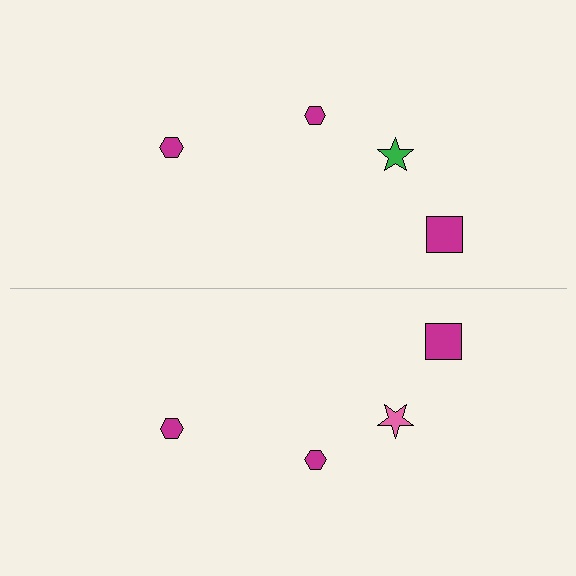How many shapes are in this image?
There are 8 shapes in this image.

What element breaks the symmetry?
The pink star on the bottom side breaks the symmetry — its mirror counterpart is green.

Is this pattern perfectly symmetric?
No, the pattern is not perfectly symmetric. The pink star on the bottom side breaks the symmetry — its mirror counterpart is green.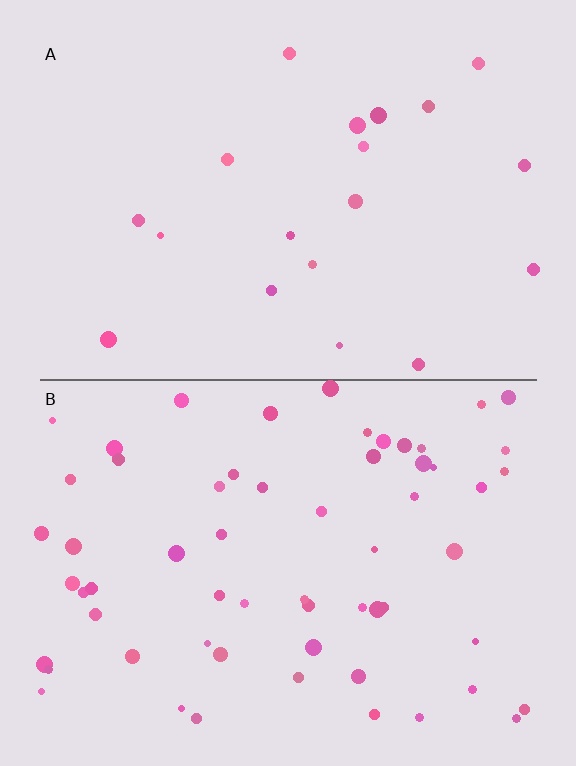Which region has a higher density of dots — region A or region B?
B (the bottom).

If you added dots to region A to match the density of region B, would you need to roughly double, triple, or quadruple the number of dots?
Approximately triple.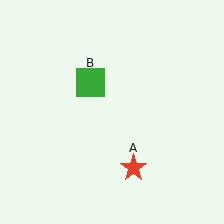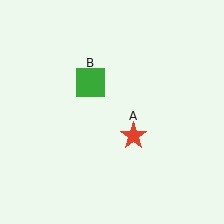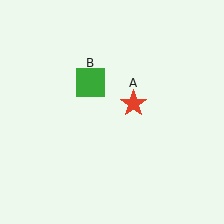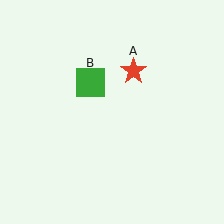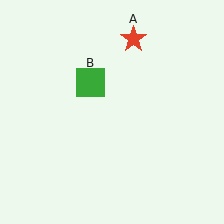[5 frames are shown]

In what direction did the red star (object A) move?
The red star (object A) moved up.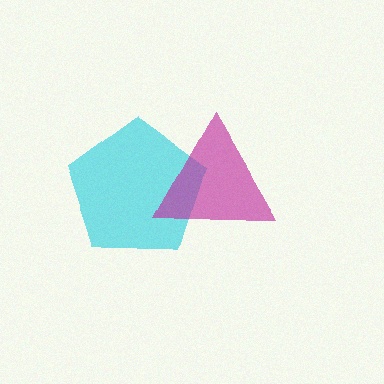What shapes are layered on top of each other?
The layered shapes are: a cyan pentagon, a magenta triangle.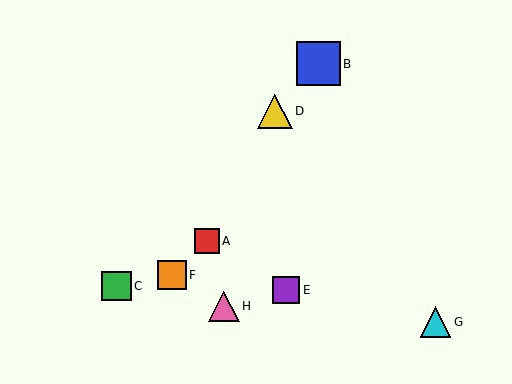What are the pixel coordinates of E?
Object E is at (286, 290).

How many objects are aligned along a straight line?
3 objects (B, C, D) are aligned along a straight line.